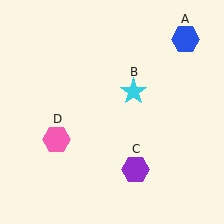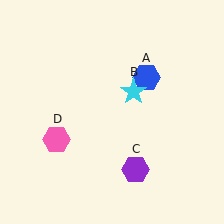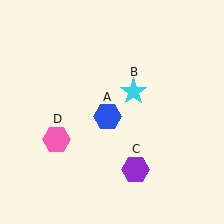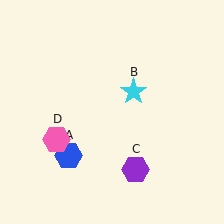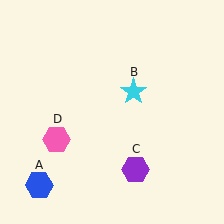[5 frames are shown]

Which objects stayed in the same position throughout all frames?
Cyan star (object B) and purple hexagon (object C) and pink hexagon (object D) remained stationary.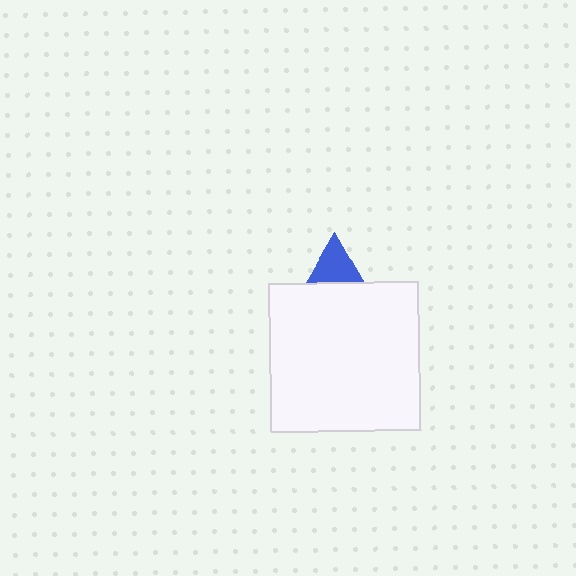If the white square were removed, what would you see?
You would see the complete blue triangle.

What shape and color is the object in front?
The object in front is a white square.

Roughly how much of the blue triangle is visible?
A small part of it is visible (roughly 44%).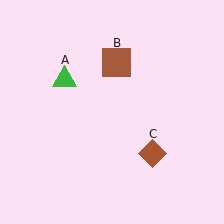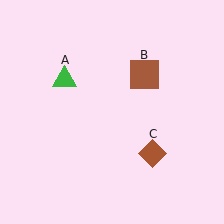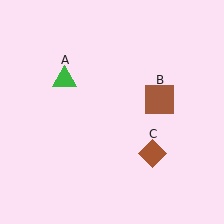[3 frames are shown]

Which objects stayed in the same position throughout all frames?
Green triangle (object A) and brown diamond (object C) remained stationary.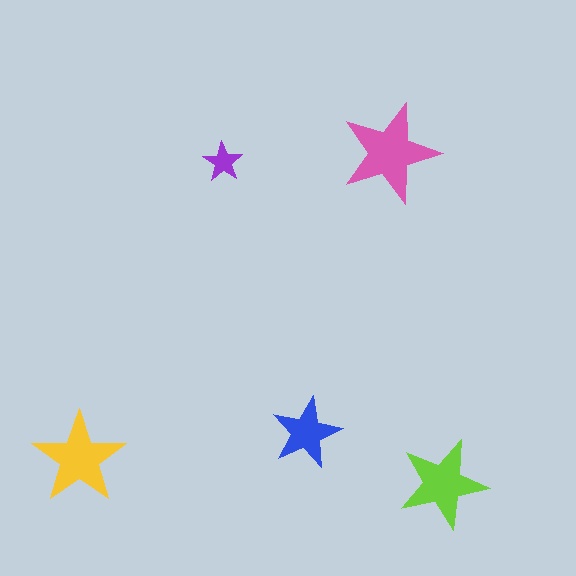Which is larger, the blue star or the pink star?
The pink one.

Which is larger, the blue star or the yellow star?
The yellow one.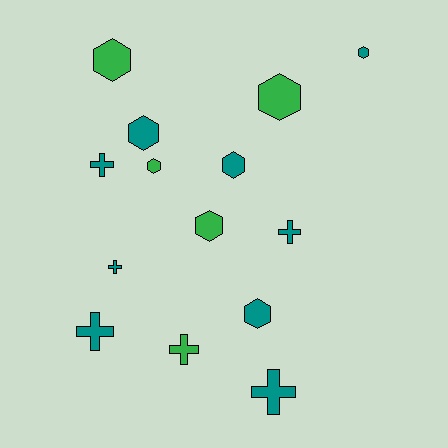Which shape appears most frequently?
Hexagon, with 8 objects.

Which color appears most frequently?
Teal, with 9 objects.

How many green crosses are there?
There is 1 green cross.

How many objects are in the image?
There are 14 objects.